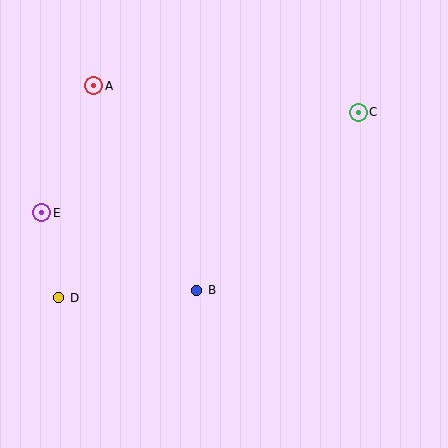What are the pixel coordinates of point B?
Point B is at (197, 290).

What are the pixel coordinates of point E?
Point E is at (42, 213).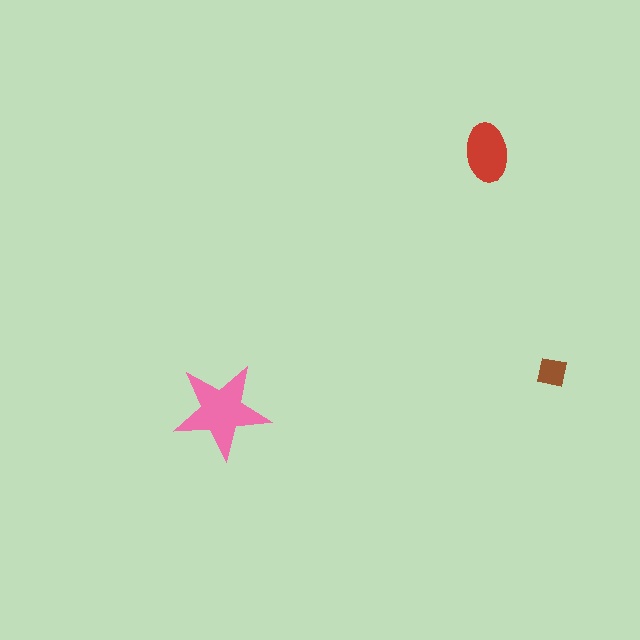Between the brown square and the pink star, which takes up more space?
The pink star.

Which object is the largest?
The pink star.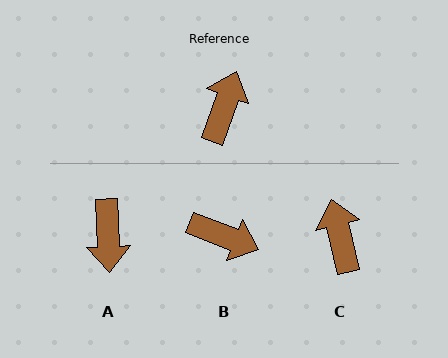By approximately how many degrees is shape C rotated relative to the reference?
Approximately 33 degrees counter-clockwise.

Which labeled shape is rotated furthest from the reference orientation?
A, about 158 degrees away.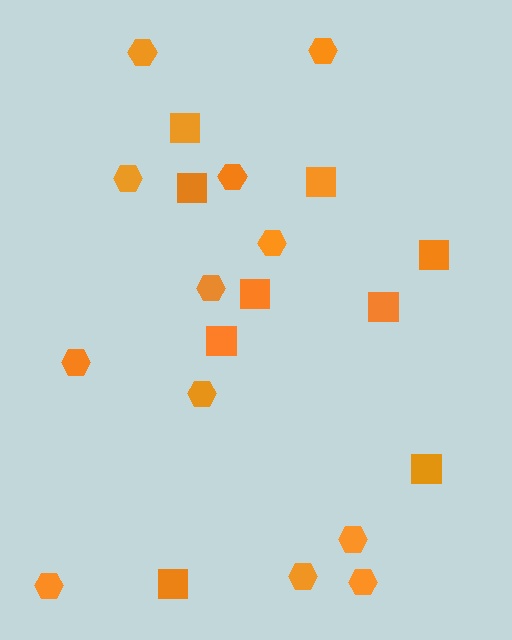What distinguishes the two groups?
There are 2 groups: one group of hexagons (12) and one group of squares (9).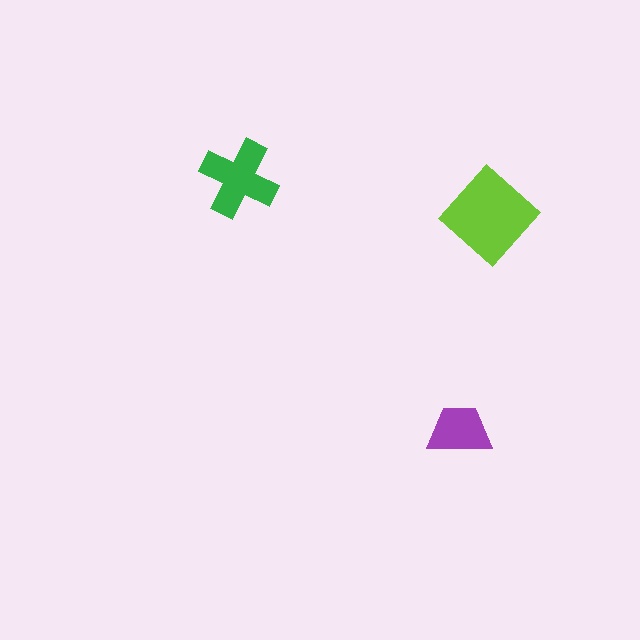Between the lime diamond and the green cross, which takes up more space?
The lime diamond.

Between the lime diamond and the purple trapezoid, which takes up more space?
The lime diamond.